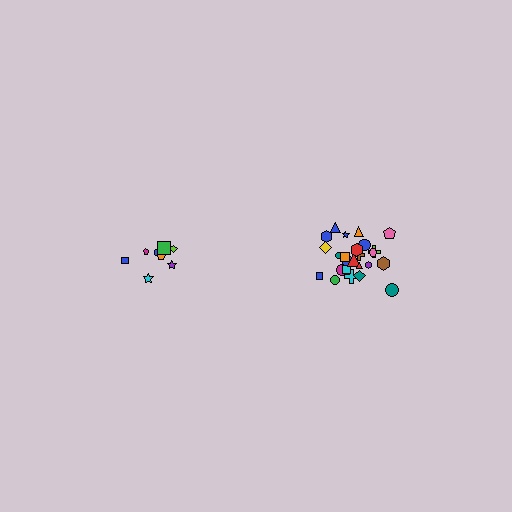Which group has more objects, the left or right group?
The right group.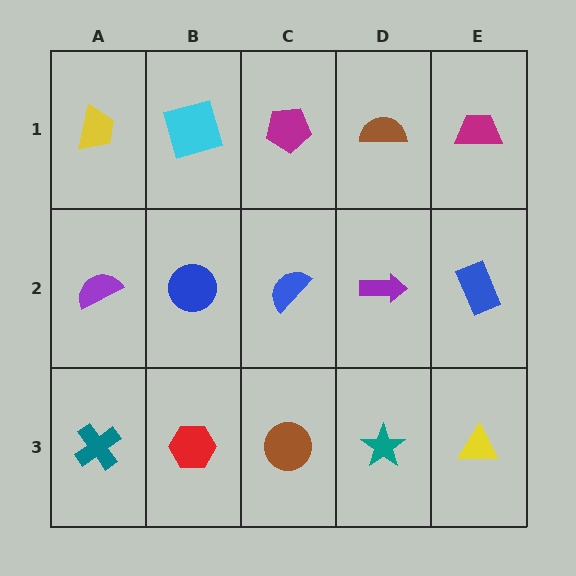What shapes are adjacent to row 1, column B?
A blue circle (row 2, column B), a yellow trapezoid (row 1, column A), a magenta pentagon (row 1, column C).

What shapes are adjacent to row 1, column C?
A blue semicircle (row 2, column C), a cyan square (row 1, column B), a brown semicircle (row 1, column D).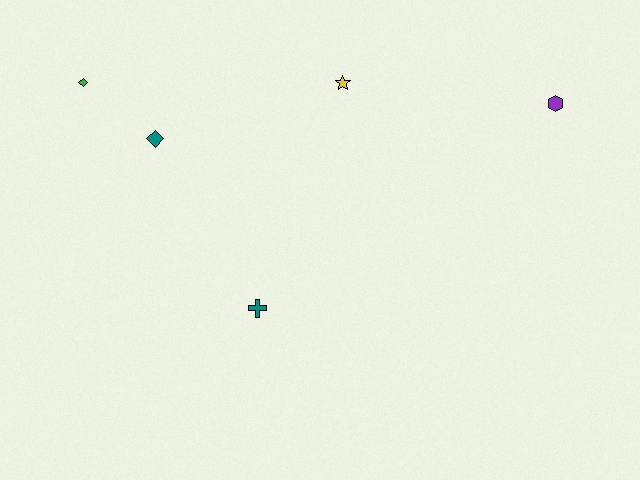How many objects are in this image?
There are 5 objects.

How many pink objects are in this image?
There are no pink objects.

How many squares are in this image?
There are no squares.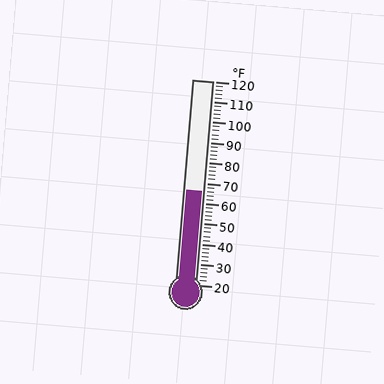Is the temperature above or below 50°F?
The temperature is above 50°F.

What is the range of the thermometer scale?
The thermometer scale ranges from 20°F to 120°F.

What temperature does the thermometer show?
The thermometer shows approximately 66°F.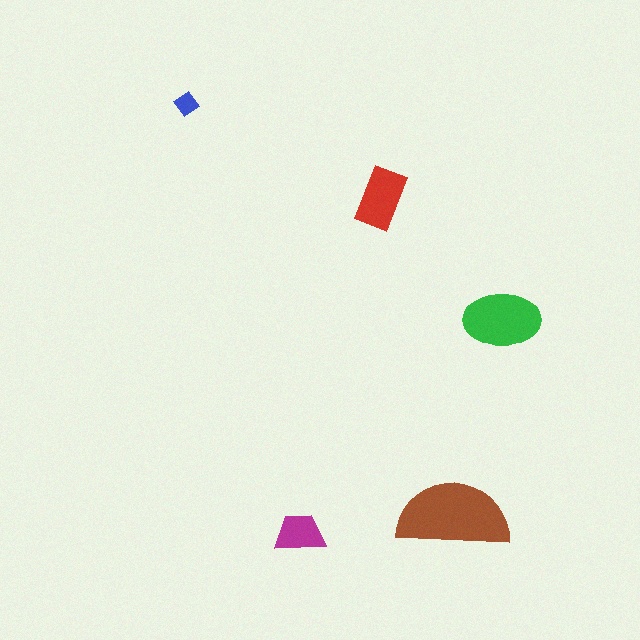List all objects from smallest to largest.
The blue diamond, the magenta trapezoid, the red rectangle, the green ellipse, the brown semicircle.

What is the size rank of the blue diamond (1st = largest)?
5th.